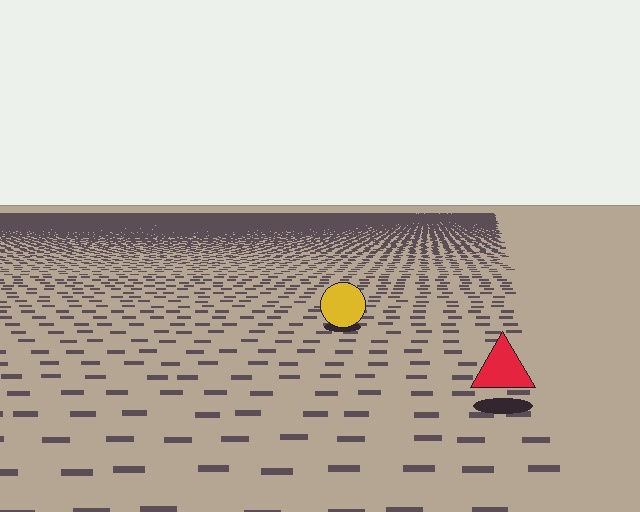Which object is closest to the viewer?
The red triangle is closest. The texture marks near it are larger and more spread out.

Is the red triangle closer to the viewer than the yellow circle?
Yes. The red triangle is closer — you can tell from the texture gradient: the ground texture is coarser near it.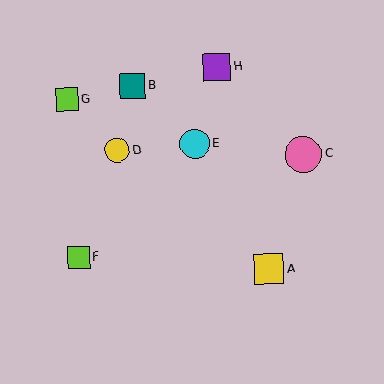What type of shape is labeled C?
Shape C is a pink circle.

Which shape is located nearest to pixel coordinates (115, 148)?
The yellow circle (labeled D) at (117, 150) is nearest to that location.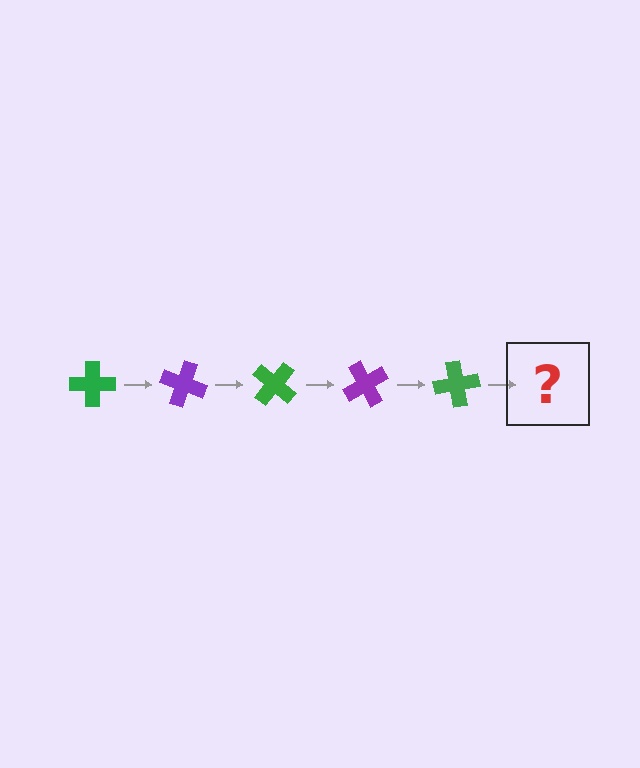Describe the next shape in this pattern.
It should be a purple cross, rotated 100 degrees from the start.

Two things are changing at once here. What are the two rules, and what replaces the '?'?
The two rules are that it rotates 20 degrees each step and the color cycles through green and purple. The '?' should be a purple cross, rotated 100 degrees from the start.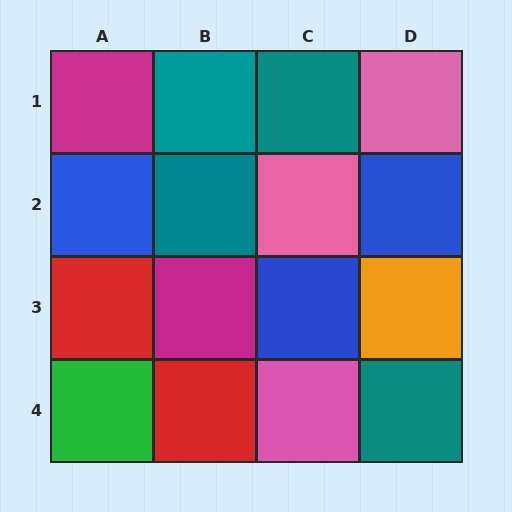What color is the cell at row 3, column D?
Orange.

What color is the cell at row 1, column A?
Magenta.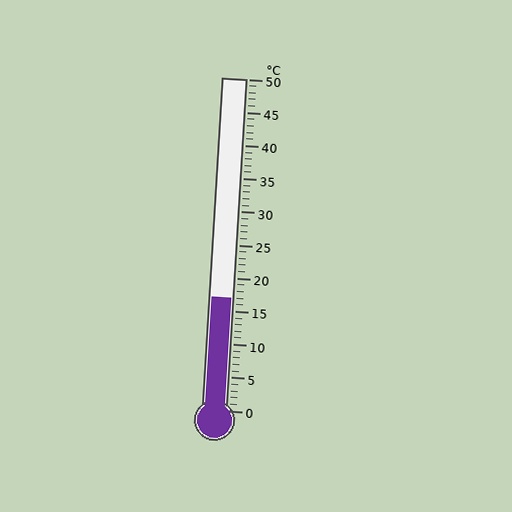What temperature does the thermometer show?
The thermometer shows approximately 17°C.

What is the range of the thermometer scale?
The thermometer scale ranges from 0°C to 50°C.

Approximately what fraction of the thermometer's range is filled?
The thermometer is filled to approximately 35% of its range.